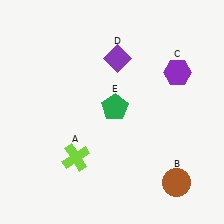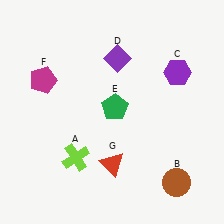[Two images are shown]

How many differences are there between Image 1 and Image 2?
There are 2 differences between the two images.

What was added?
A magenta pentagon (F), a red triangle (G) were added in Image 2.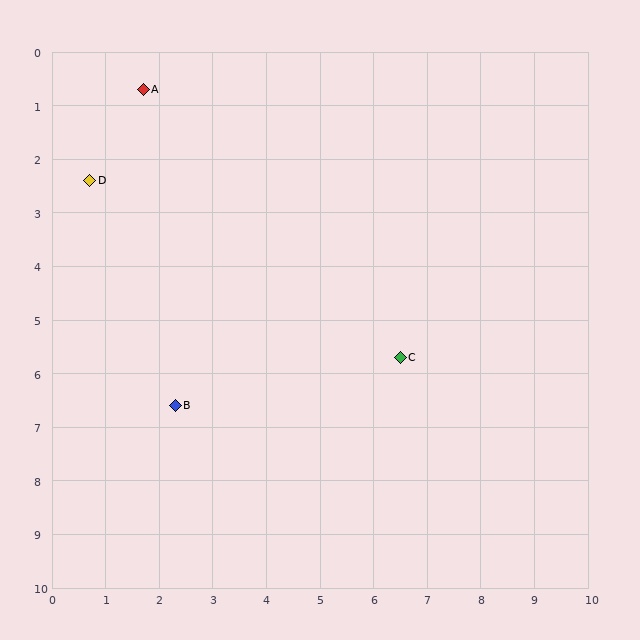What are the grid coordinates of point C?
Point C is at approximately (6.5, 5.7).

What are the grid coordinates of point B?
Point B is at approximately (2.3, 6.6).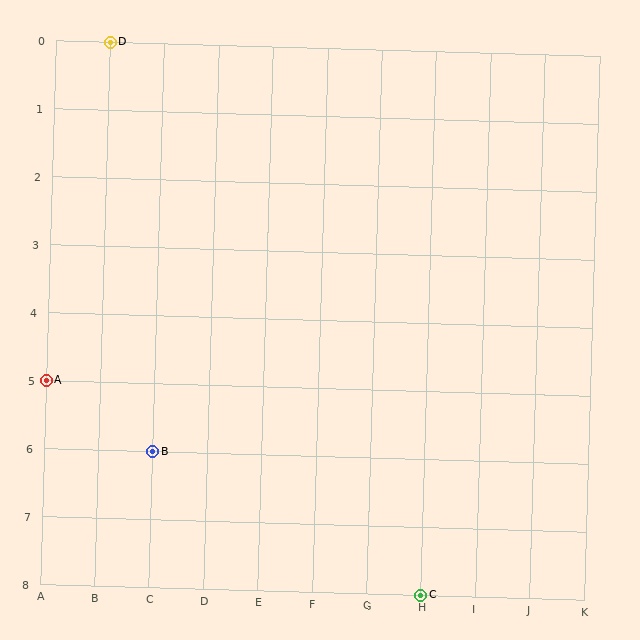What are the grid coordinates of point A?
Point A is at grid coordinates (A, 5).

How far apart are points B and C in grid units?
Points B and C are 5 columns and 2 rows apart (about 5.4 grid units diagonally).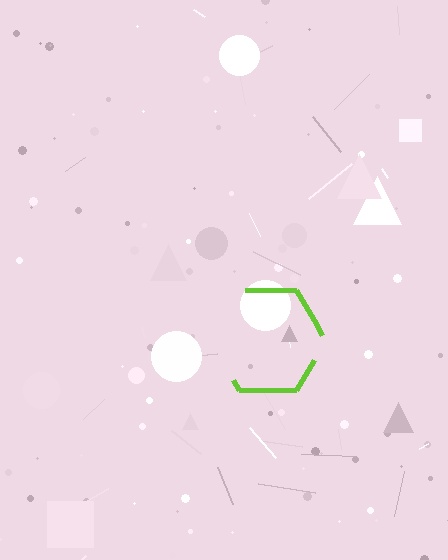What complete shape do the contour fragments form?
The contour fragments form a hexagon.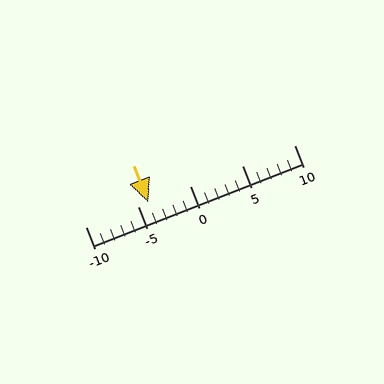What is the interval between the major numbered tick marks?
The major tick marks are spaced 5 units apart.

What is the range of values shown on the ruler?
The ruler shows values from -10 to 10.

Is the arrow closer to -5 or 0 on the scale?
The arrow is closer to -5.